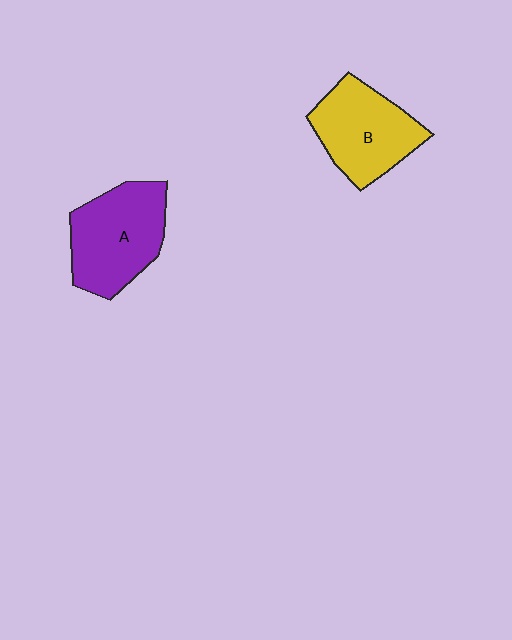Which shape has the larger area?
Shape A (purple).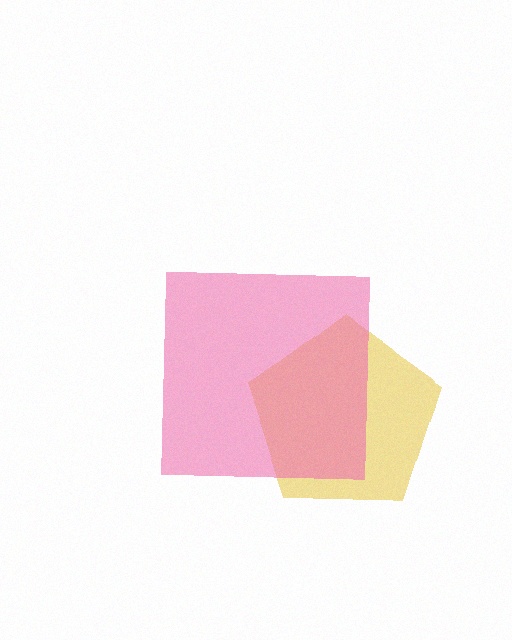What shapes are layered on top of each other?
The layered shapes are: a yellow pentagon, a pink square.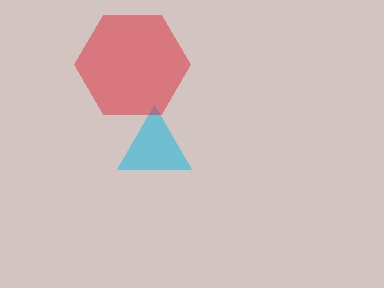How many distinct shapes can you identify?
There are 2 distinct shapes: a cyan triangle, a red hexagon.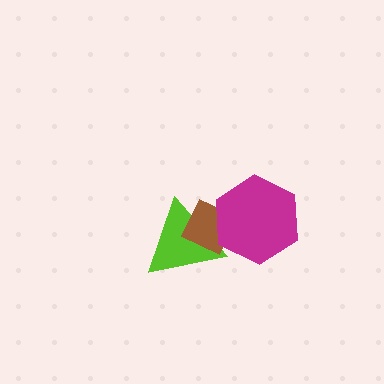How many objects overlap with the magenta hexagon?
2 objects overlap with the magenta hexagon.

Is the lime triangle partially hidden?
Yes, it is partially covered by another shape.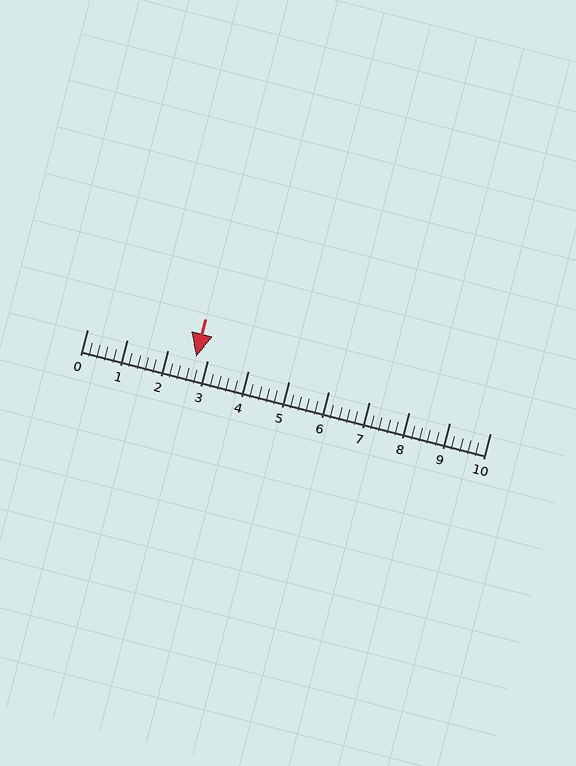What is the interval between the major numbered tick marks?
The major tick marks are spaced 1 units apart.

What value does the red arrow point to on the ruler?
The red arrow points to approximately 2.7.